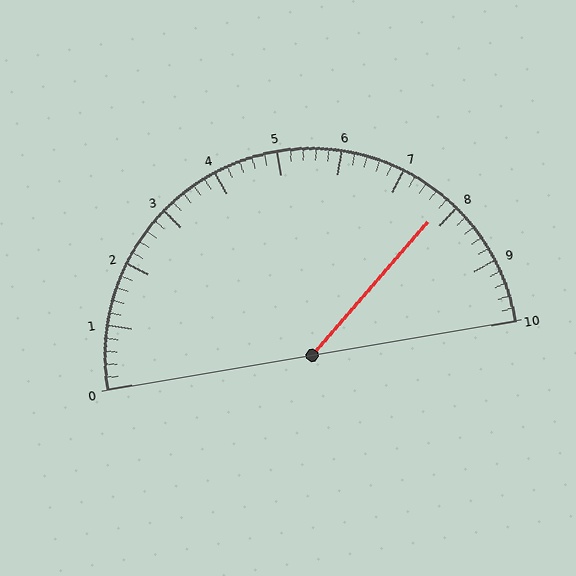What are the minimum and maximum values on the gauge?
The gauge ranges from 0 to 10.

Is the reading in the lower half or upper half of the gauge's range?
The reading is in the upper half of the range (0 to 10).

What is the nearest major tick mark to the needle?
The nearest major tick mark is 8.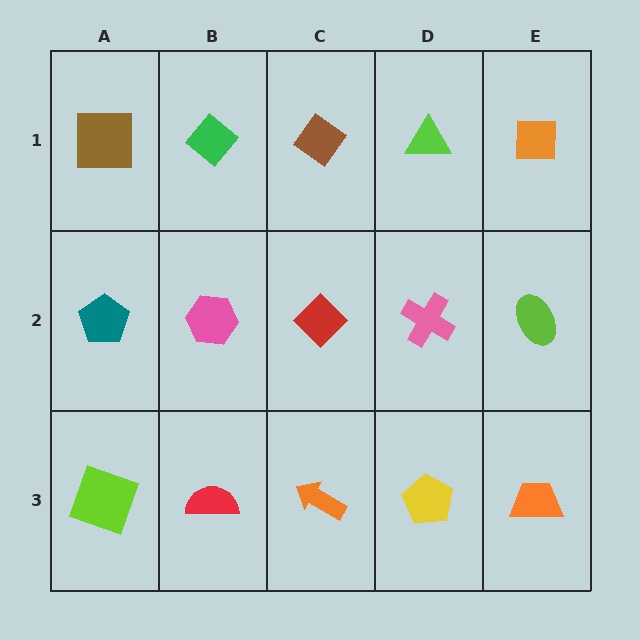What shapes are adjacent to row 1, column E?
A lime ellipse (row 2, column E), a lime triangle (row 1, column D).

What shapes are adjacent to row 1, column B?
A pink hexagon (row 2, column B), a brown square (row 1, column A), a brown diamond (row 1, column C).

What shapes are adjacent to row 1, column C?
A red diamond (row 2, column C), a green diamond (row 1, column B), a lime triangle (row 1, column D).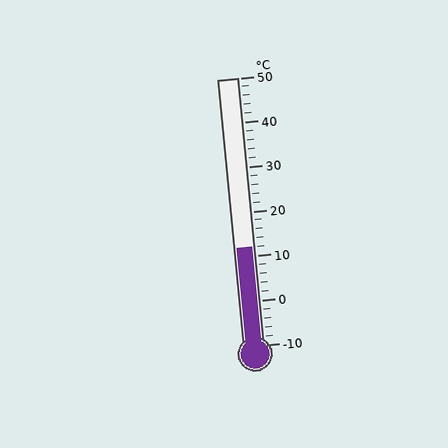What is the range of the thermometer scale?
The thermometer scale ranges from -10°C to 50°C.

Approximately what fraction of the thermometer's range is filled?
The thermometer is filled to approximately 35% of its range.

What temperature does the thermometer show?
The thermometer shows approximately 12°C.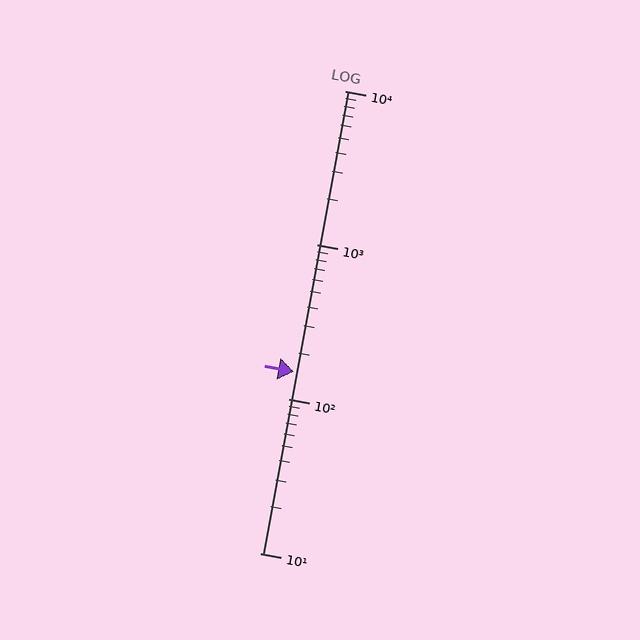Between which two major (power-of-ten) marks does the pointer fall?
The pointer is between 100 and 1000.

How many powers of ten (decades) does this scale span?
The scale spans 3 decades, from 10 to 10000.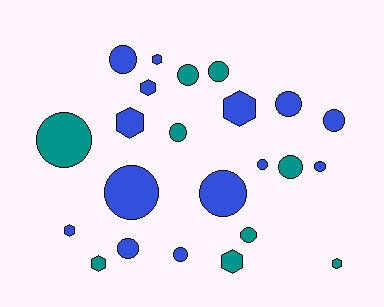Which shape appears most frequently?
Circle, with 15 objects.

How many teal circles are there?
There are 6 teal circles.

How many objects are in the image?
There are 23 objects.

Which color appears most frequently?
Blue, with 14 objects.